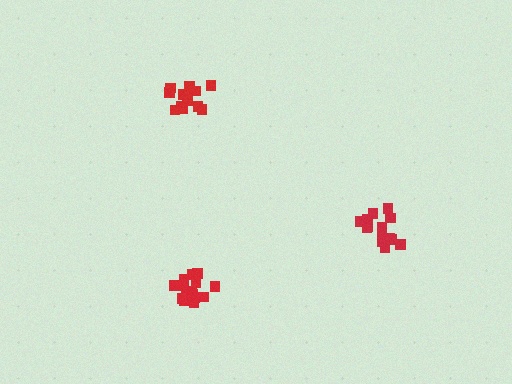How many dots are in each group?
Group 1: 15 dots, Group 2: 13 dots, Group 3: 17 dots (45 total).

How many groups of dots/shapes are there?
There are 3 groups.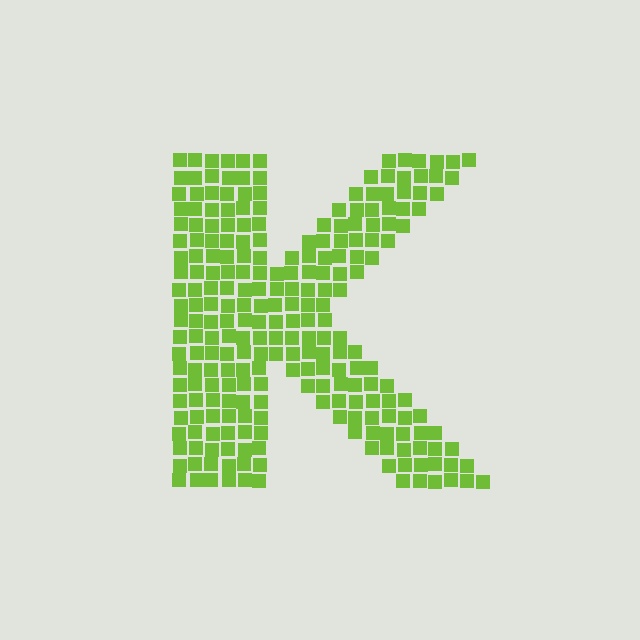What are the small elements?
The small elements are squares.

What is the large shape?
The large shape is the letter K.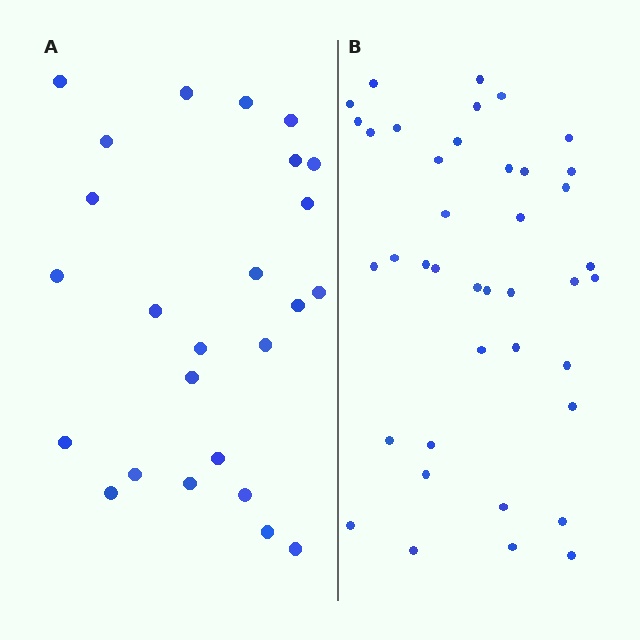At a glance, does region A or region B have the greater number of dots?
Region B (the right region) has more dots.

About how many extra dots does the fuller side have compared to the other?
Region B has approximately 15 more dots than region A.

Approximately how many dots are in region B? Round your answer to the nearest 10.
About 40 dots.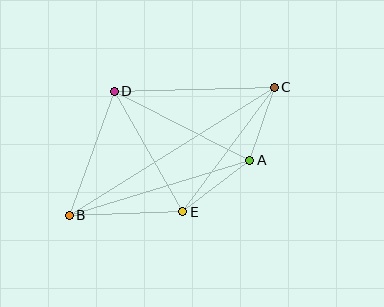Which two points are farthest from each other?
Points B and C are farthest from each other.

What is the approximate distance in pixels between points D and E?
The distance between D and E is approximately 138 pixels.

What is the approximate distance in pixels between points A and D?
The distance between A and D is approximately 152 pixels.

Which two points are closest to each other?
Points A and C are closest to each other.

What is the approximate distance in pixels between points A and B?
The distance between A and B is approximately 189 pixels.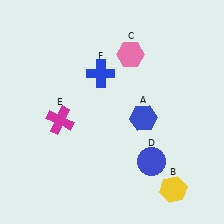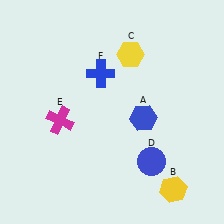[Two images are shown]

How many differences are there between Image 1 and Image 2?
There is 1 difference between the two images.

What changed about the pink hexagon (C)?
In Image 1, C is pink. In Image 2, it changed to yellow.